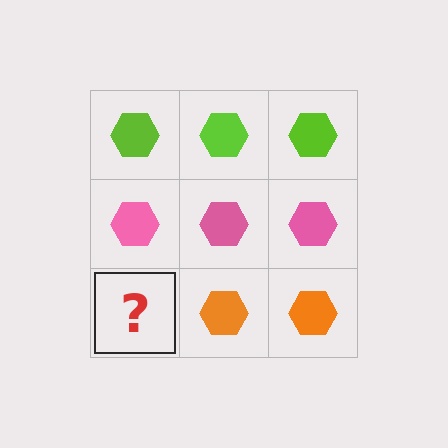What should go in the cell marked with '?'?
The missing cell should contain an orange hexagon.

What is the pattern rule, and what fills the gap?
The rule is that each row has a consistent color. The gap should be filled with an orange hexagon.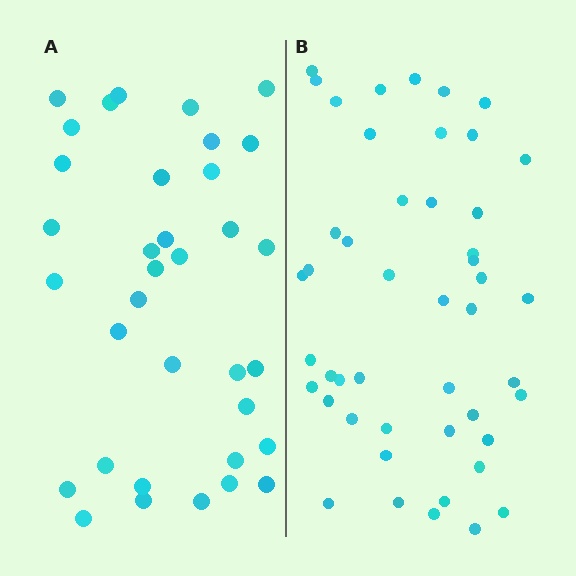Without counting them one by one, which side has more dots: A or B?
Region B (the right region) has more dots.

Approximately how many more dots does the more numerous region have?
Region B has roughly 12 or so more dots than region A.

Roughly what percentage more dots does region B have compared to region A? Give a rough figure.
About 35% more.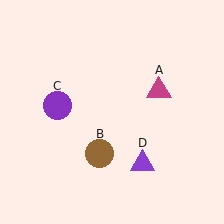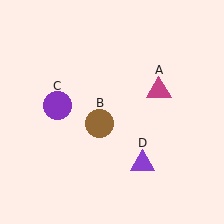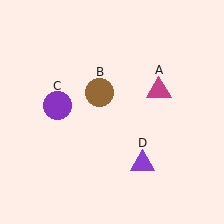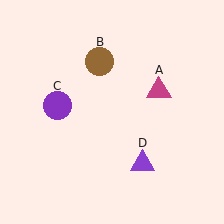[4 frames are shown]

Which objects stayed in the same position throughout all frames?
Magenta triangle (object A) and purple circle (object C) and purple triangle (object D) remained stationary.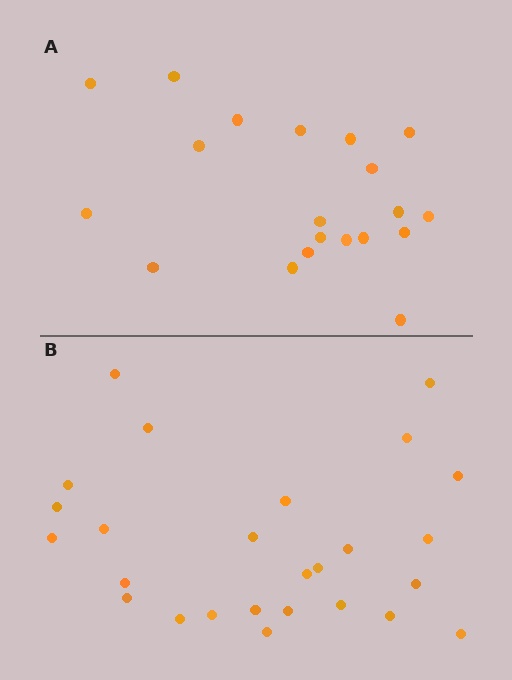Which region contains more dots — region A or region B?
Region B (the bottom region) has more dots.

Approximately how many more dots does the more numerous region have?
Region B has about 6 more dots than region A.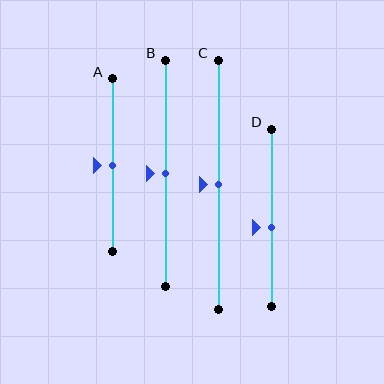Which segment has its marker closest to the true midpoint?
Segment A has its marker closest to the true midpoint.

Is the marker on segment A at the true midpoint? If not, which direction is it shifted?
Yes, the marker on segment A is at the true midpoint.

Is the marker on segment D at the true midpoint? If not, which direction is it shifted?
No, the marker on segment D is shifted downward by about 6% of the segment length.